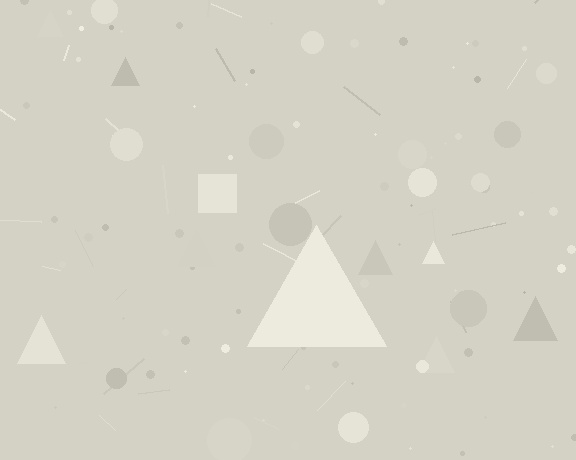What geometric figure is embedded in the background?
A triangle is embedded in the background.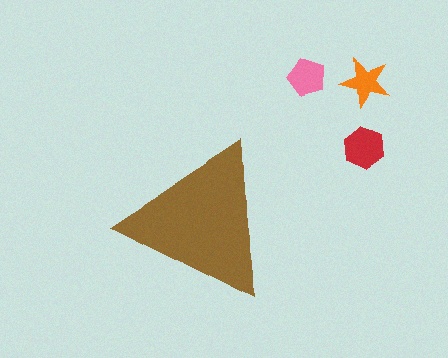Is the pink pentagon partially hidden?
No, the pink pentagon is fully visible.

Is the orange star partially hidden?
No, the orange star is fully visible.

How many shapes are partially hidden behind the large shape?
0 shapes are partially hidden.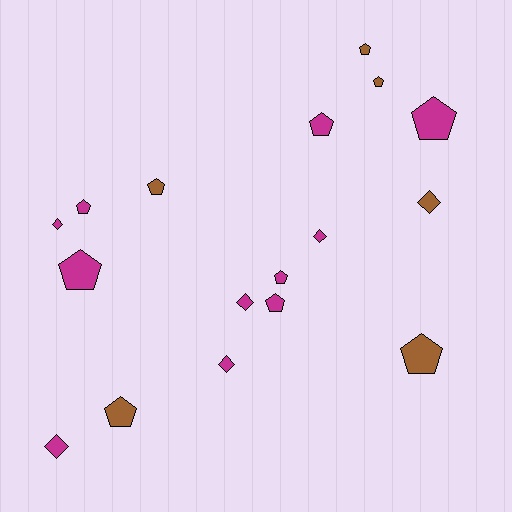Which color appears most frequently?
Magenta, with 11 objects.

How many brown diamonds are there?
There is 1 brown diamond.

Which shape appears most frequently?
Pentagon, with 11 objects.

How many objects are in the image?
There are 17 objects.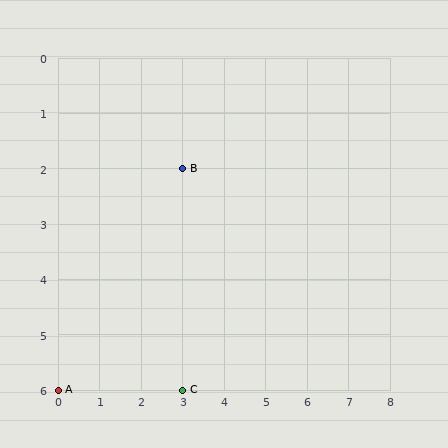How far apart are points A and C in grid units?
Points A and C are 3 columns apart.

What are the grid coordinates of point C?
Point C is at grid coordinates (3, 6).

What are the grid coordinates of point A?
Point A is at grid coordinates (0, 6).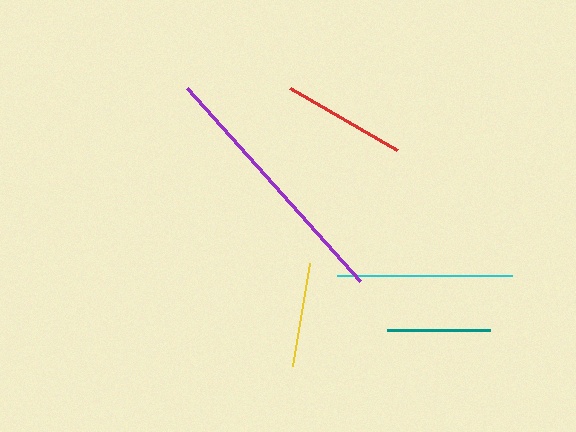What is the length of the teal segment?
The teal segment is approximately 103 pixels long.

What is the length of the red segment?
The red segment is approximately 123 pixels long.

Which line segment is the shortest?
The teal line is the shortest at approximately 103 pixels.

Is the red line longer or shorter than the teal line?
The red line is longer than the teal line.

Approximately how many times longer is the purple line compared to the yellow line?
The purple line is approximately 2.5 times the length of the yellow line.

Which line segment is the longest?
The purple line is the longest at approximately 260 pixels.